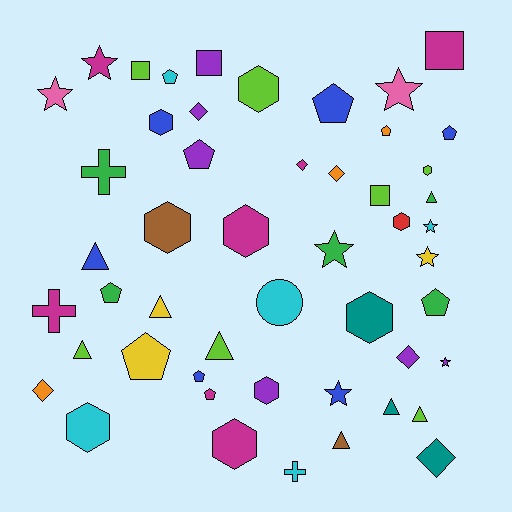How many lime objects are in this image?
There are 7 lime objects.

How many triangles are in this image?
There are 8 triangles.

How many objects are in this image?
There are 50 objects.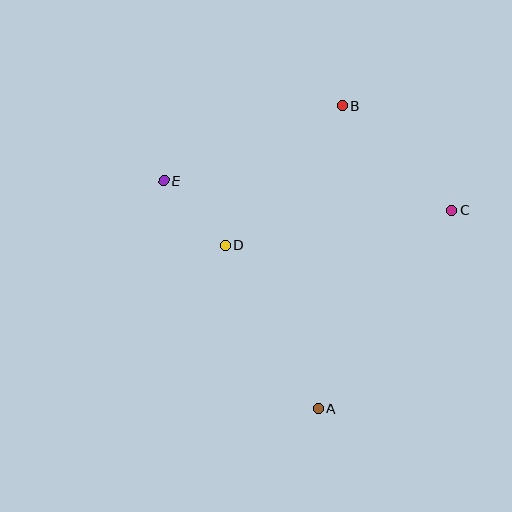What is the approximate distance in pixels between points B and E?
The distance between B and E is approximately 194 pixels.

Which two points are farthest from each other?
Points A and B are farthest from each other.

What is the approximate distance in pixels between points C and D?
The distance between C and D is approximately 229 pixels.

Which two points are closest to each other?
Points D and E are closest to each other.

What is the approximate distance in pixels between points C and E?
The distance between C and E is approximately 290 pixels.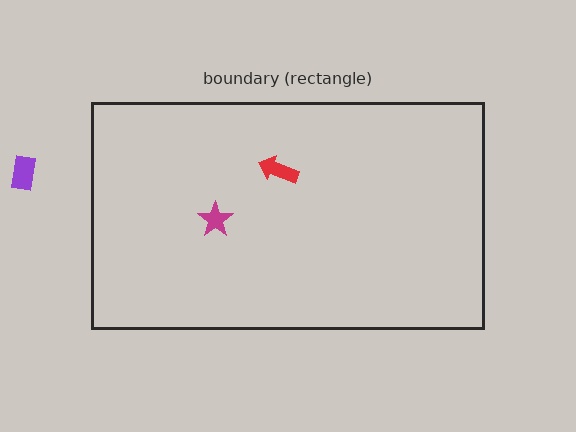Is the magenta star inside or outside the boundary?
Inside.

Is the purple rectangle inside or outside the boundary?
Outside.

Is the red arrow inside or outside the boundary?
Inside.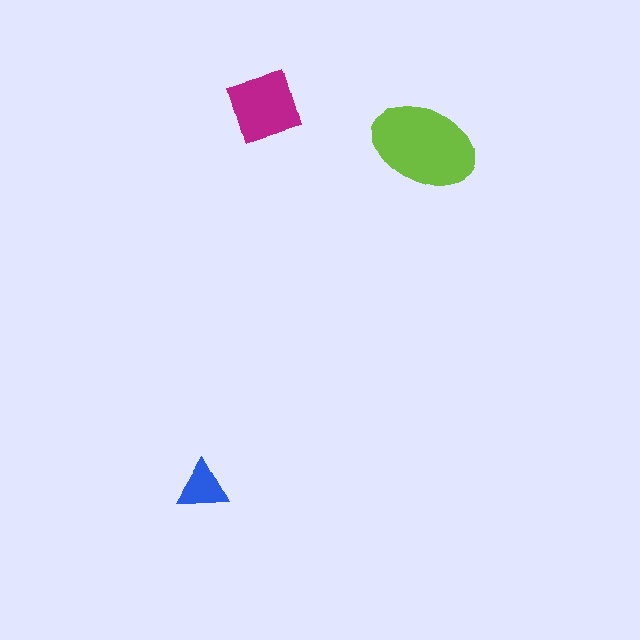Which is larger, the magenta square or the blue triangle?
The magenta square.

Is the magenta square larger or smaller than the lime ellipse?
Smaller.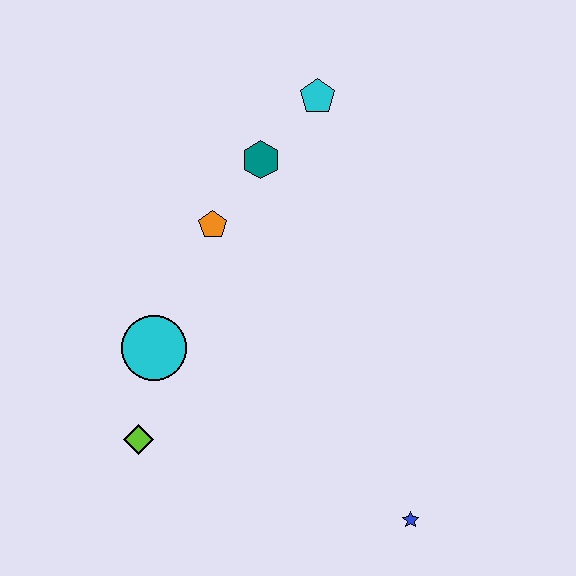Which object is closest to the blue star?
The lime diamond is closest to the blue star.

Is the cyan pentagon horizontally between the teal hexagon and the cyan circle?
No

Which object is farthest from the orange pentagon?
The blue star is farthest from the orange pentagon.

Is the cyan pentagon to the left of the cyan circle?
No